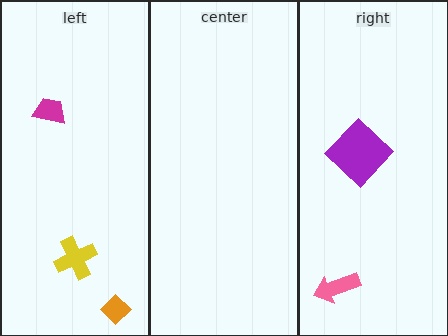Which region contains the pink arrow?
The right region.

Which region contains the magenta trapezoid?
The left region.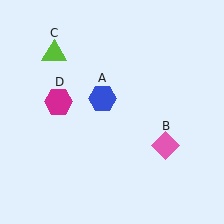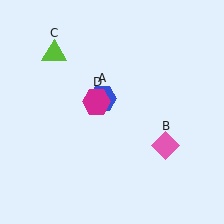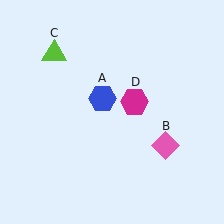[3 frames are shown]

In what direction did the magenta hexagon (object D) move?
The magenta hexagon (object D) moved right.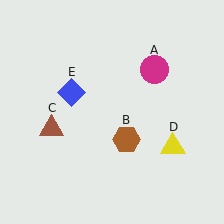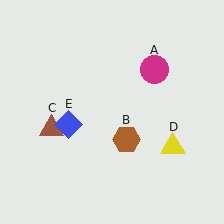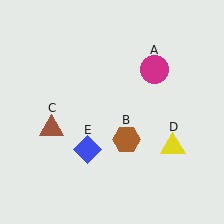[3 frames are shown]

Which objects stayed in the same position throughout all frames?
Magenta circle (object A) and brown hexagon (object B) and brown triangle (object C) and yellow triangle (object D) remained stationary.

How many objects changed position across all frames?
1 object changed position: blue diamond (object E).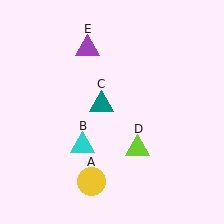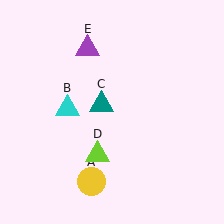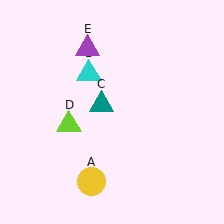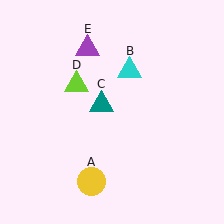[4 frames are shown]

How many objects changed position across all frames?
2 objects changed position: cyan triangle (object B), lime triangle (object D).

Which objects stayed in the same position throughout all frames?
Yellow circle (object A) and teal triangle (object C) and purple triangle (object E) remained stationary.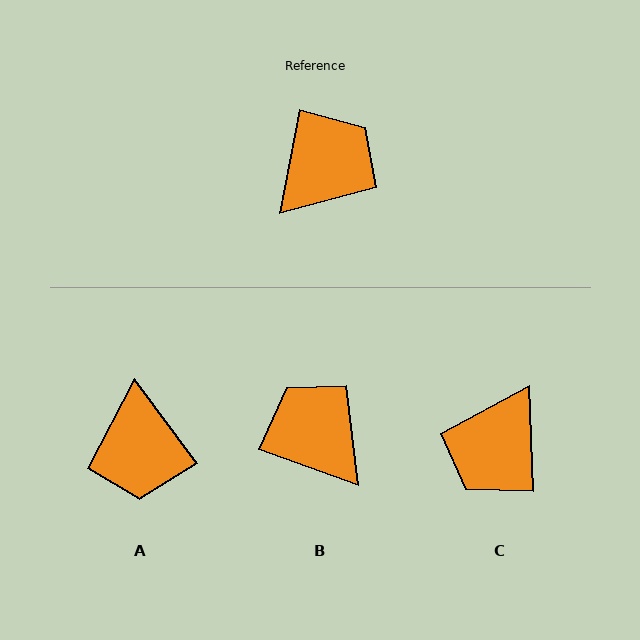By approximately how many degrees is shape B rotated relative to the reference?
Approximately 81 degrees counter-clockwise.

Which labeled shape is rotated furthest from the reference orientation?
C, about 167 degrees away.